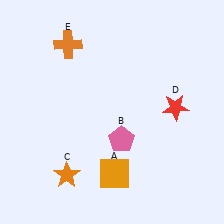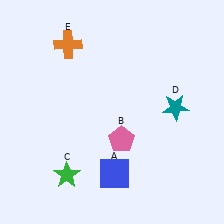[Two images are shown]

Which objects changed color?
A changed from orange to blue. C changed from orange to green. D changed from red to teal.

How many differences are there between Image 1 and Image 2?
There are 3 differences between the two images.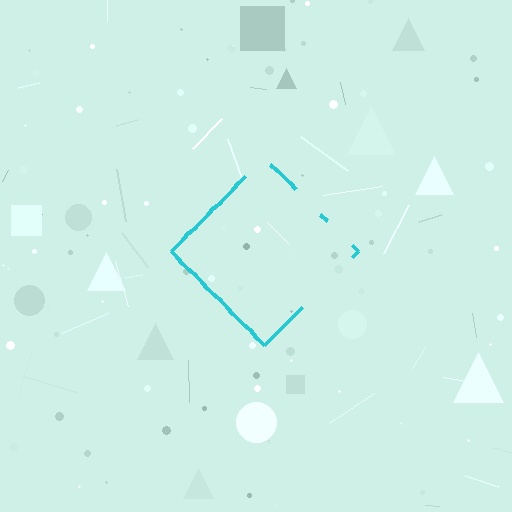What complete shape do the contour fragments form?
The contour fragments form a diamond.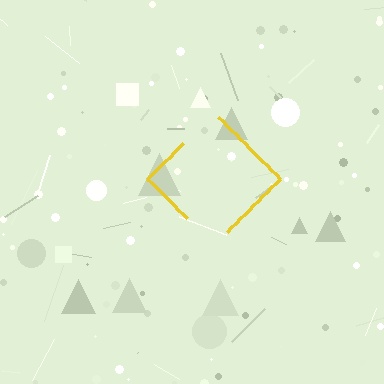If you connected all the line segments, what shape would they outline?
They would outline a diamond.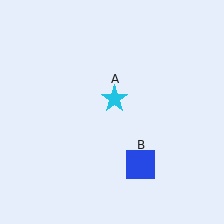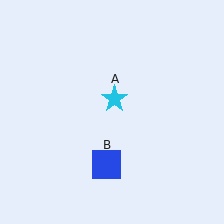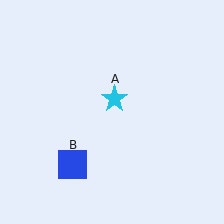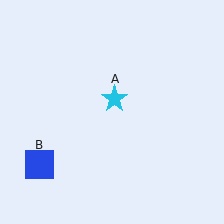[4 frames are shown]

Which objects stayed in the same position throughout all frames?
Cyan star (object A) remained stationary.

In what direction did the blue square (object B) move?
The blue square (object B) moved left.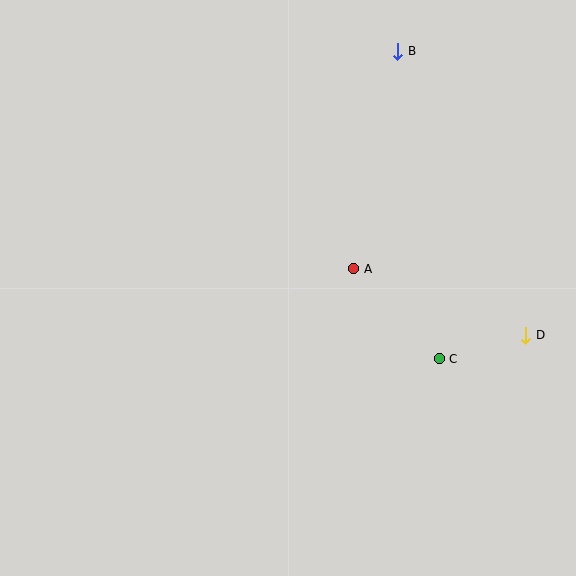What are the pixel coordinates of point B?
Point B is at (398, 51).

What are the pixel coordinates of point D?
Point D is at (526, 335).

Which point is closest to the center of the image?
Point A at (354, 269) is closest to the center.